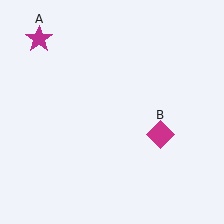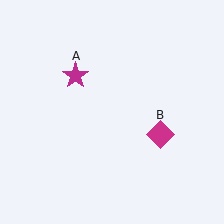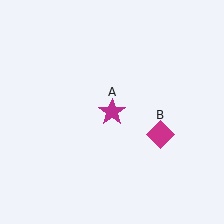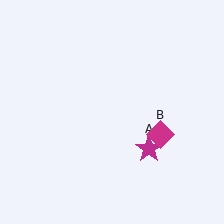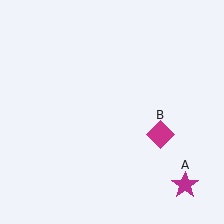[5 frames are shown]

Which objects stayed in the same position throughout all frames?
Magenta diamond (object B) remained stationary.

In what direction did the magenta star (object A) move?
The magenta star (object A) moved down and to the right.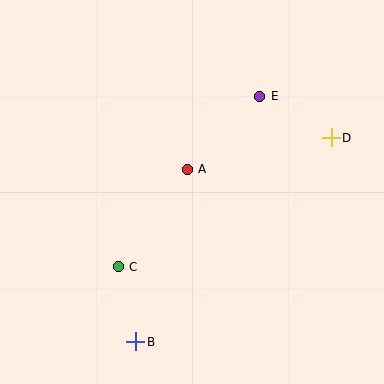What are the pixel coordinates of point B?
Point B is at (136, 342).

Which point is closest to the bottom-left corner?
Point B is closest to the bottom-left corner.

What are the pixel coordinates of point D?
Point D is at (331, 138).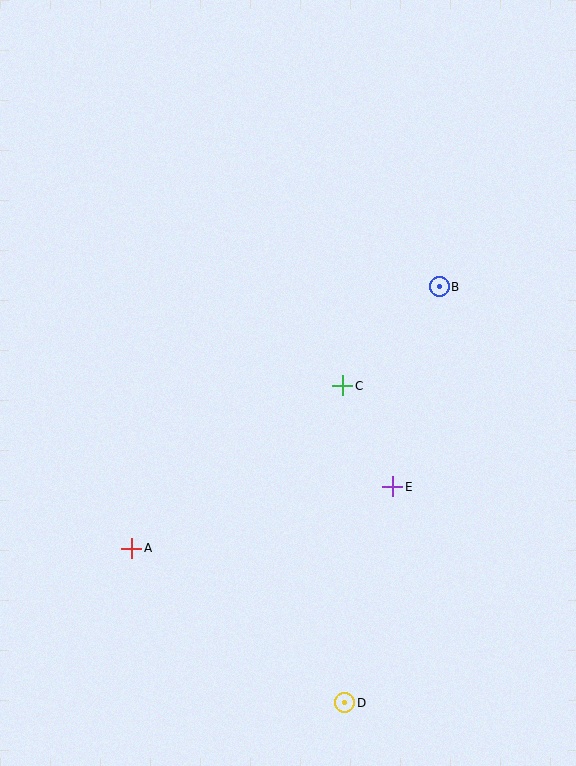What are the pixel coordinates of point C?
Point C is at (343, 386).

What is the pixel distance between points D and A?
The distance between D and A is 263 pixels.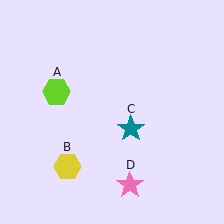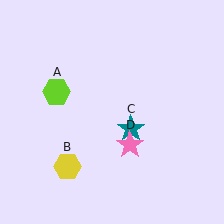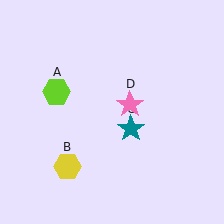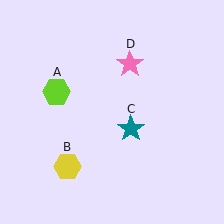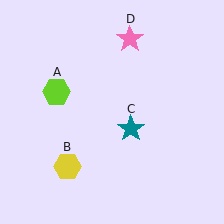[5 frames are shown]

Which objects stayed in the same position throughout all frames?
Lime hexagon (object A) and yellow hexagon (object B) and teal star (object C) remained stationary.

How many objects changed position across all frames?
1 object changed position: pink star (object D).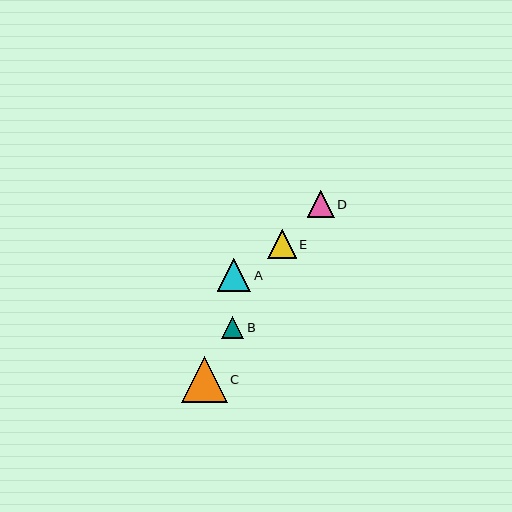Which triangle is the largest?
Triangle C is the largest with a size of approximately 45 pixels.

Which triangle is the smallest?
Triangle B is the smallest with a size of approximately 22 pixels.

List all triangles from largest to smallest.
From largest to smallest: C, A, E, D, B.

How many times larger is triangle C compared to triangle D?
Triangle C is approximately 1.7 times the size of triangle D.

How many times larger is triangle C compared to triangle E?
Triangle C is approximately 1.6 times the size of triangle E.